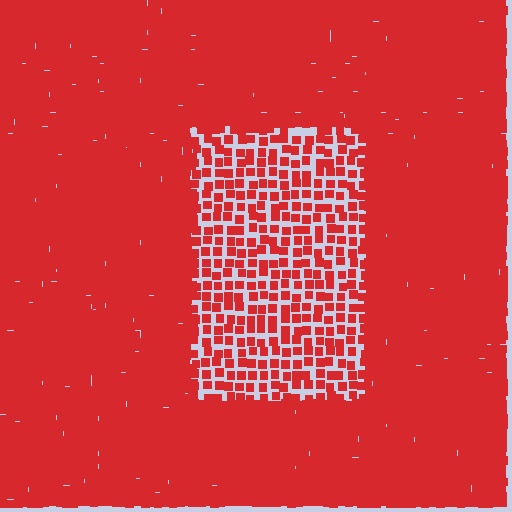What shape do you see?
I see a rectangle.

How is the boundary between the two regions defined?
The boundary is defined by a change in element density (approximately 2.5x ratio). All elements are the same color, size, and shape.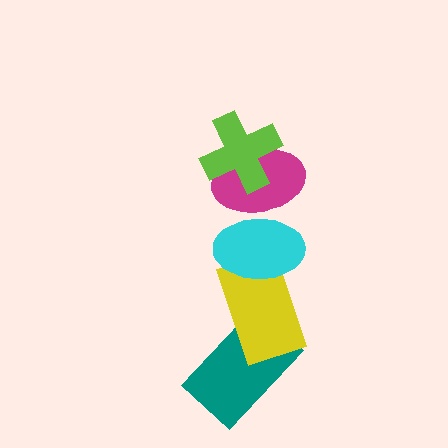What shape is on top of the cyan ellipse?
The magenta ellipse is on top of the cyan ellipse.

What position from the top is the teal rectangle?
The teal rectangle is 5th from the top.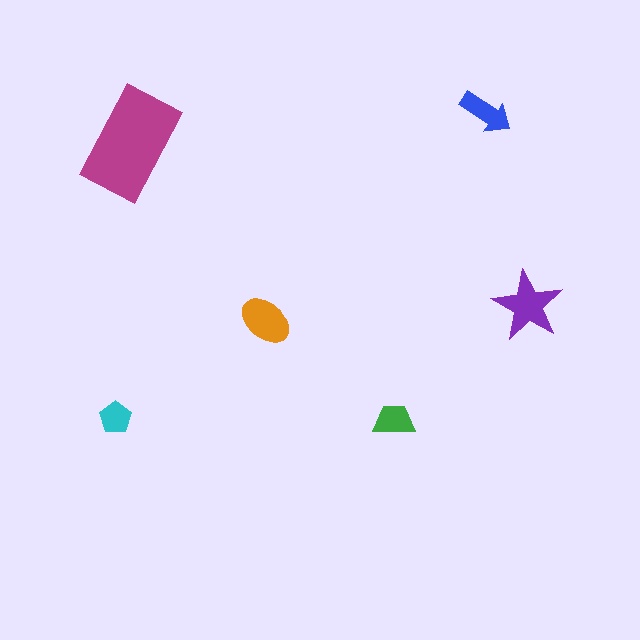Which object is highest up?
The blue arrow is topmost.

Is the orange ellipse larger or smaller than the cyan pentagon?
Larger.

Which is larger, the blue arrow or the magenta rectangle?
The magenta rectangle.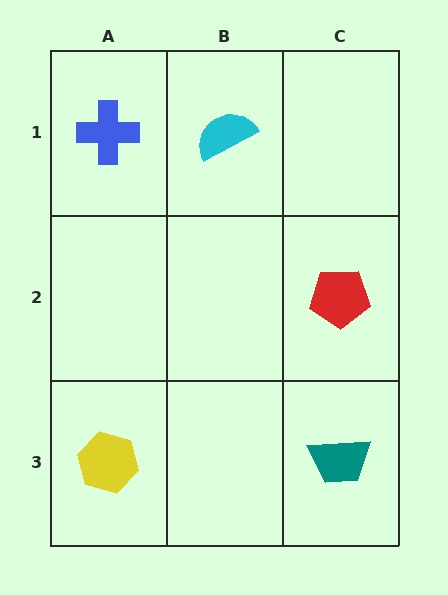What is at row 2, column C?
A red pentagon.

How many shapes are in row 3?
2 shapes.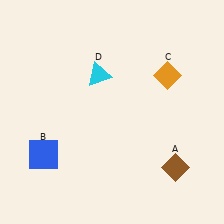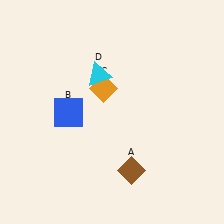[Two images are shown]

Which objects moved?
The objects that moved are: the brown diamond (A), the blue square (B), the orange diamond (C).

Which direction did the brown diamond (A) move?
The brown diamond (A) moved left.